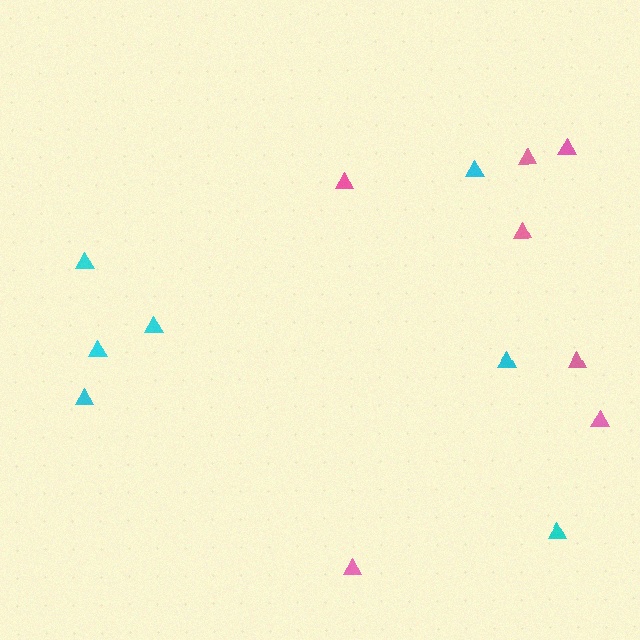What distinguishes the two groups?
There are 2 groups: one group of pink triangles (7) and one group of cyan triangles (7).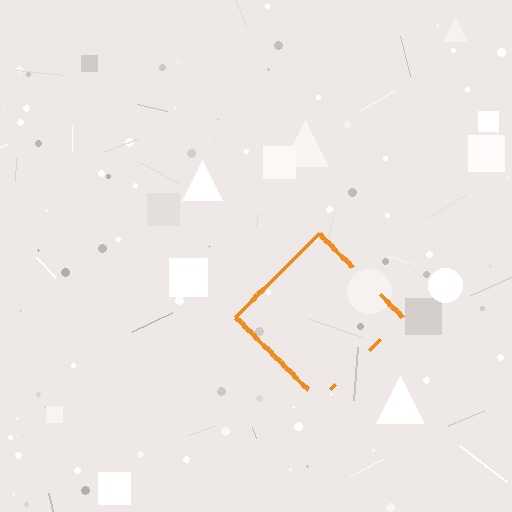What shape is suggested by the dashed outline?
The dashed outline suggests a diamond.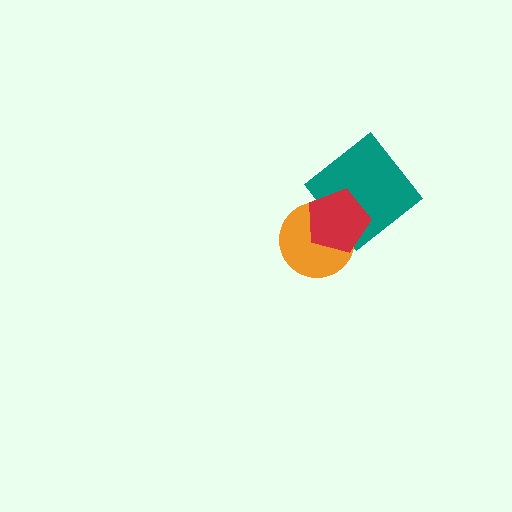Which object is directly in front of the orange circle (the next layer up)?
The teal diamond is directly in front of the orange circle.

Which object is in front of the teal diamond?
The red pentagon is in front of the teal diamond.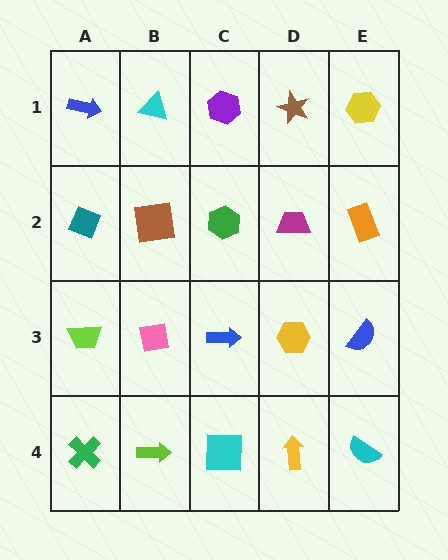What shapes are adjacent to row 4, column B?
A pink square (row 3, column B), a green cross (row 4, column A), a cyan square (row 4, column C).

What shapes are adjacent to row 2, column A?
A blue arrow (row 1, column A), a lime trapezoid (row 3, column A), a brown square (row 2, column B).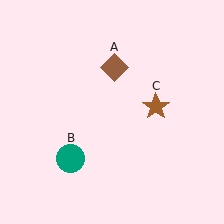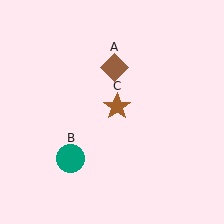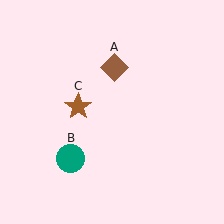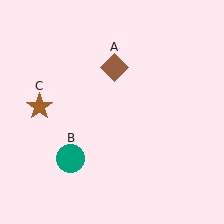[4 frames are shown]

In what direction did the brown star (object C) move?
The brown star (object C) moved left.